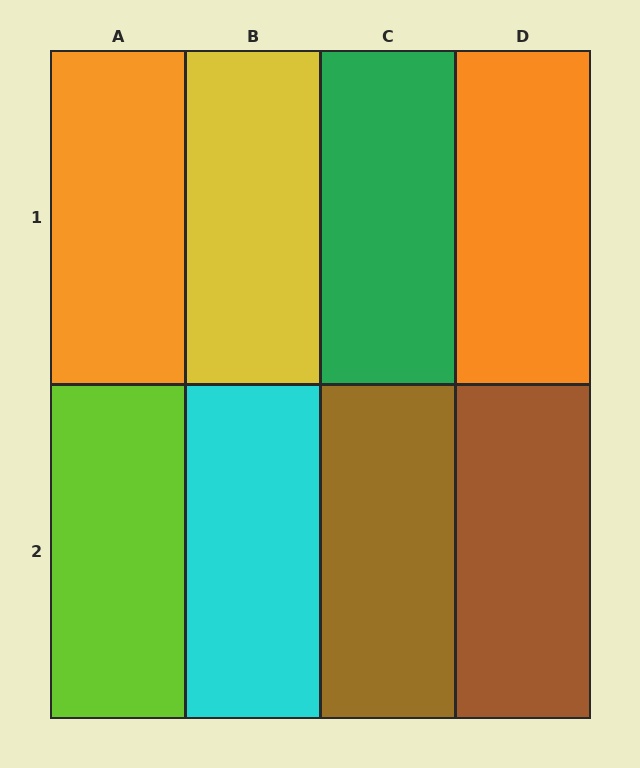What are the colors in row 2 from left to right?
Lime, cyan, brown, brown.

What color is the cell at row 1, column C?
Green.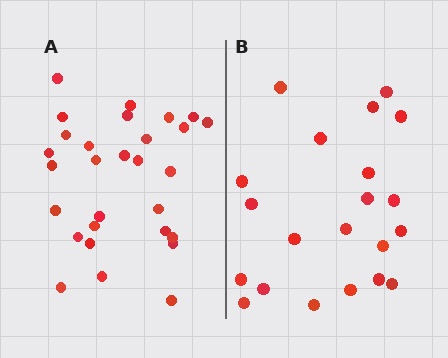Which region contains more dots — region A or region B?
Region A (the left region) has more dots.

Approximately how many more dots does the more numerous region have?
Region A has roughly 8 or so more dots than region B.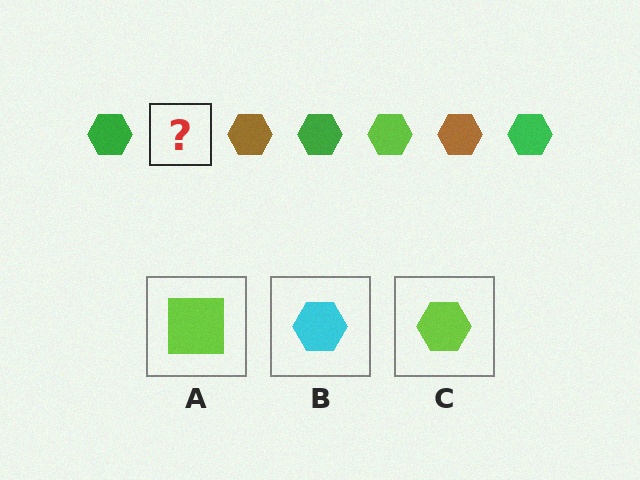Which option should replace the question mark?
Option C.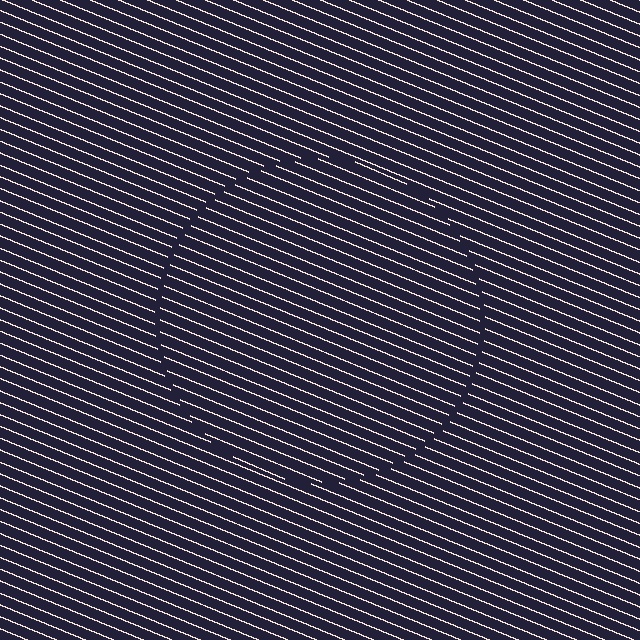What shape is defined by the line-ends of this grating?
An illusory circle. The interior of the shape contains the same grating, shifted by half a period — the contour is defined by the phase discontinuity where line-ends from the inner and outer gratings abut.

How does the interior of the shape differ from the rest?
The interior of the shape contains the same grating, shifted by half a period — the contour is defined by the phase discontinuity where line-ends from the inner and outer gratings abut.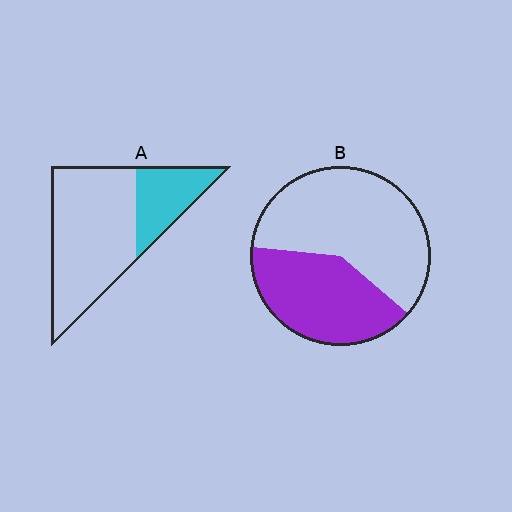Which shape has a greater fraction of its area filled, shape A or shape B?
Shape B.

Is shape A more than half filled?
No.